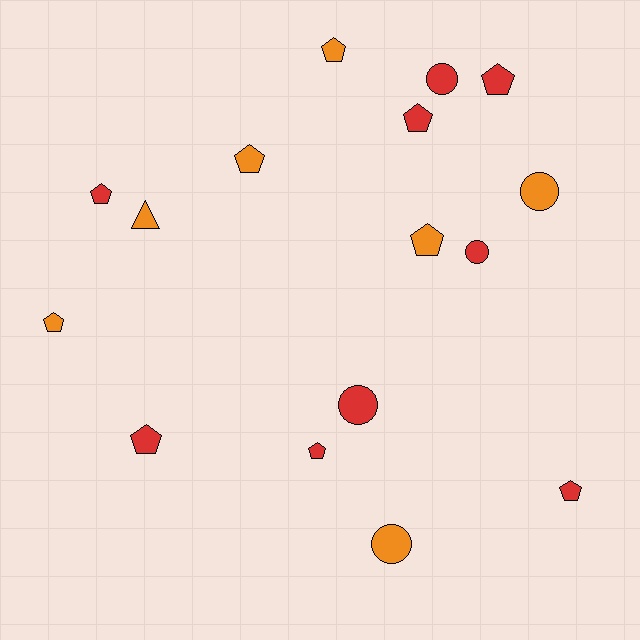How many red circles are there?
There are 3 red circles.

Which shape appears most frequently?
Pentagon, with 10 objects.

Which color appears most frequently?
Red, with 9 objects.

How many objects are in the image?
There are 16 objects.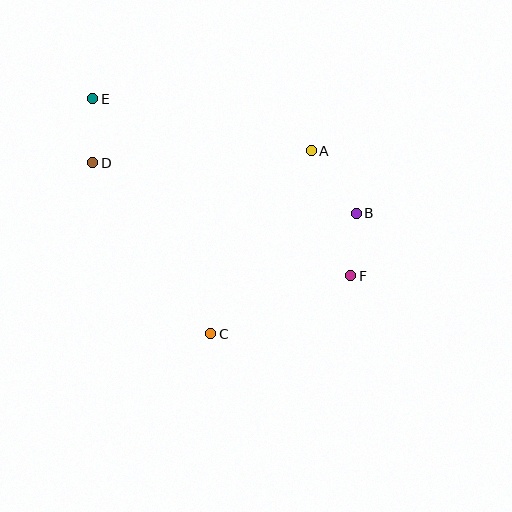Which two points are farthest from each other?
Points E and F are farthest from each other.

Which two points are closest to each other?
Points B and F are closest to each other.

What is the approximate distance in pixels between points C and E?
The distance between C and E is approximately 263 pixels.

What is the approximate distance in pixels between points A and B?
The distance between A and B is approximately 77 pixels.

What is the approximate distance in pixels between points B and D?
The distance between B and D is approximately 269 pixels.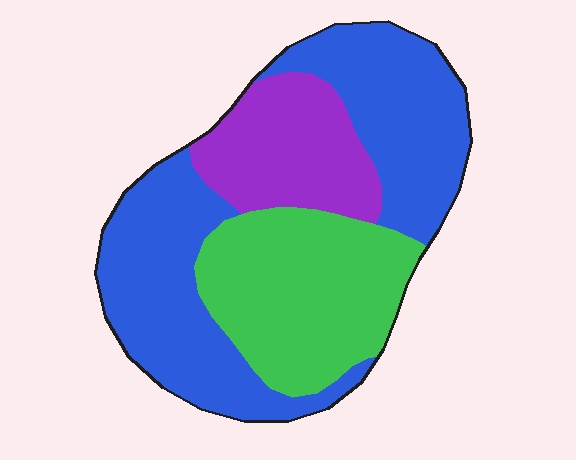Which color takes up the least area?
Purple, at roughly 20%.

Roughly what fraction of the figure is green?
Green takes up between a sixth and a third of the figure.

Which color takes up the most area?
Blue, at roughly 50%.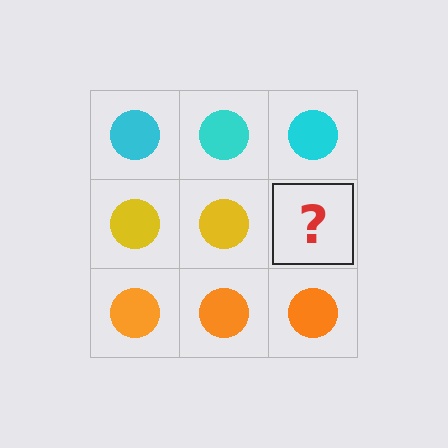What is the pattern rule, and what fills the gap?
The rule is that each row has a consistent color. The gap should be filled with a yellow circle.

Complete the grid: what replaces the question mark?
The question mark should be replaced with a yellow circle.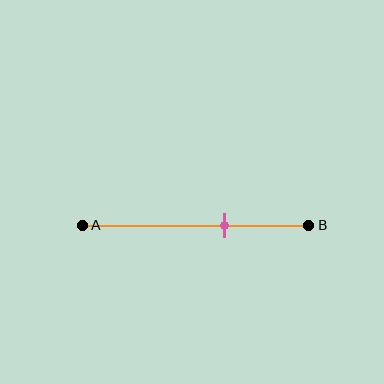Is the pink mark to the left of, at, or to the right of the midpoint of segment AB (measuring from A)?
The pink mark is to the right of the midpoint of segment AB.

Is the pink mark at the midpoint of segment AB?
No, the mark is at about 65% from A, not at the 50% midpoint.